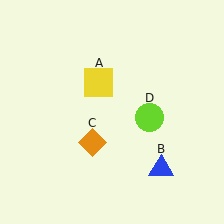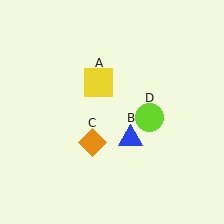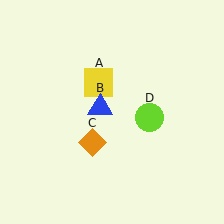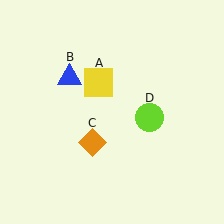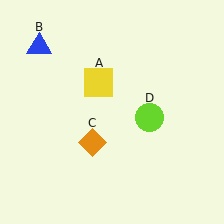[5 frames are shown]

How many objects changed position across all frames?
1 object changed position: blue triangle (object B).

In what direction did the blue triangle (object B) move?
The blue triangle (object B) moved up and to the left.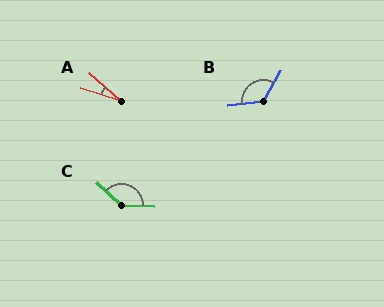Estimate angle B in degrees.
Approximately 125 degrees.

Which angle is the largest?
C, at approximately 139 degrees.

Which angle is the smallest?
A, at approximately 24 degrees.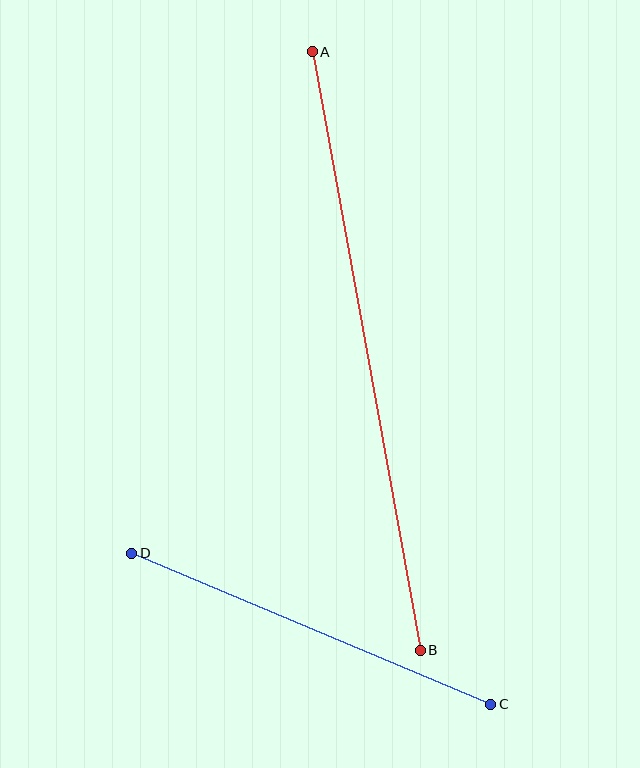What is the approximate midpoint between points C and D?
The midpoint is at approximately (311, 629) pixels.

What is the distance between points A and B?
The distance is approximately 608 pixels.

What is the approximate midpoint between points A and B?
The midpoint is at approximately (366, 351) pixels.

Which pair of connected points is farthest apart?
Points A and B are farthest apart.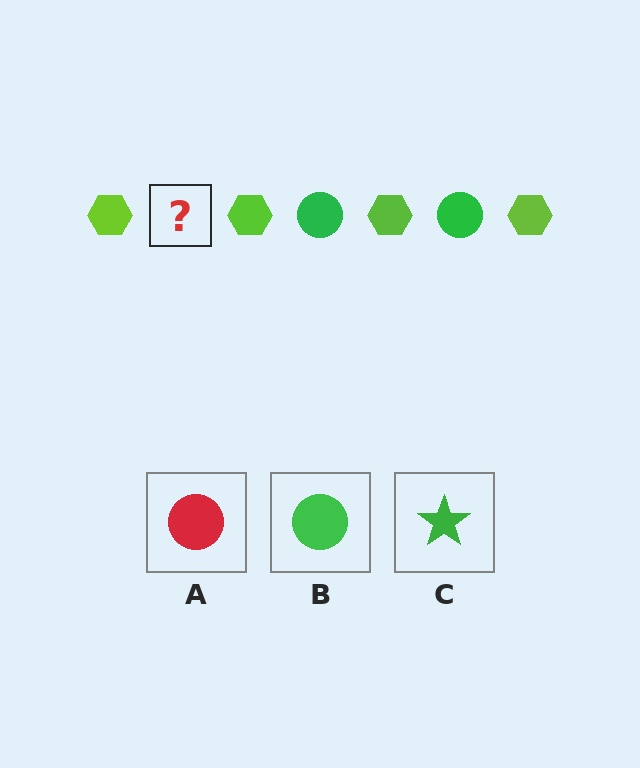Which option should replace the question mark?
Option B.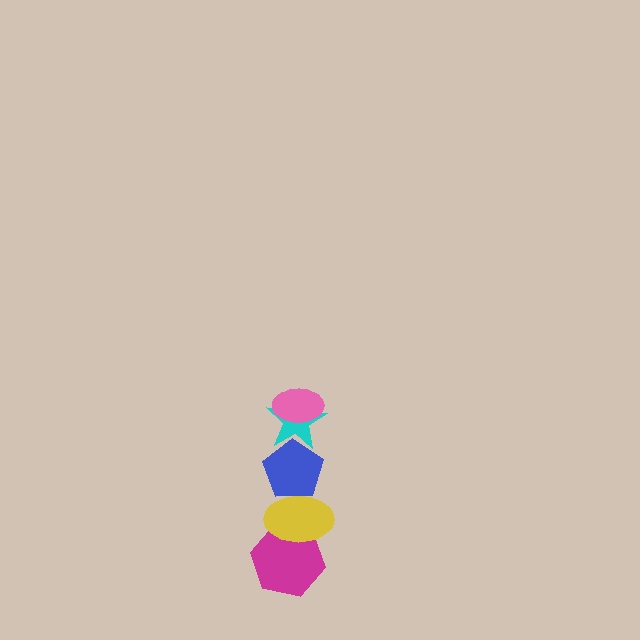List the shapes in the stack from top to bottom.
From top to bottom: the pink ellipse, the cyan star, the blue pentagon, the yellow ellipse, the magenta hexagon.